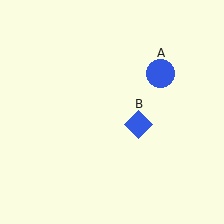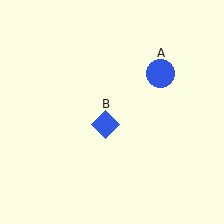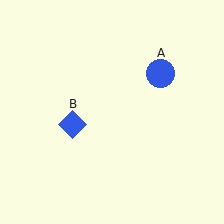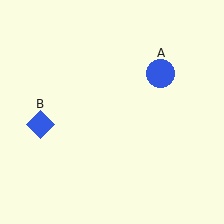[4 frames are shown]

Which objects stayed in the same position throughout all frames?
Blue circle (object A) remained stationary.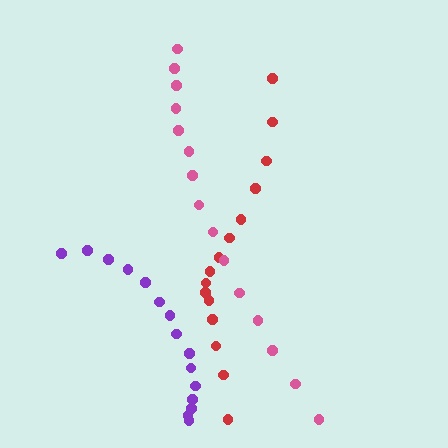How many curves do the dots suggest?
There are 3 distinct paths.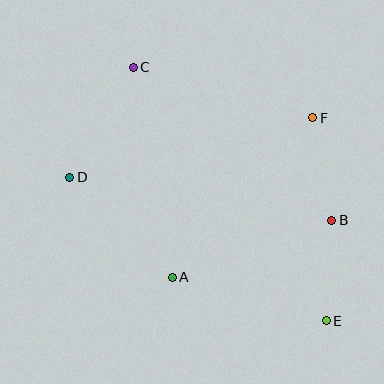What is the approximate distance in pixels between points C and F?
The distance between C and F is approximately 187 pixels.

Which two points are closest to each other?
Points B and E are closest to each other.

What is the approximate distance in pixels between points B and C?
The distance between B and C is approximately 251 pixels.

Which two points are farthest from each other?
Points C and E are farthest from each other.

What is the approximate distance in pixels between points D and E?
The distance between D and E is approximately 294 pixels.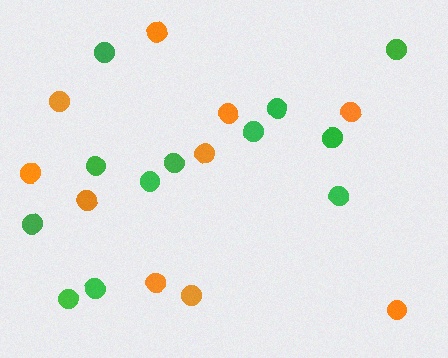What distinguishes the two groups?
There are 2 groups: one group of green circles (12) and one group of orange circles (10).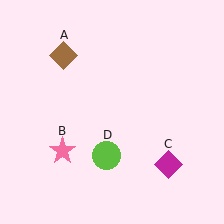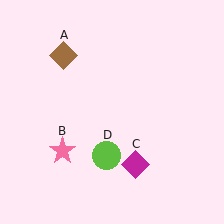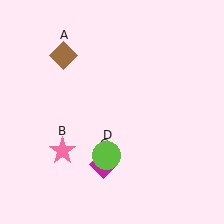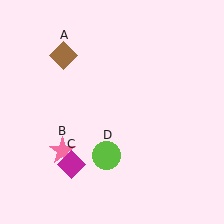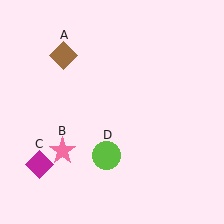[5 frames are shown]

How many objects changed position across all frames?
1 object changed position: magenta diamond (object C).